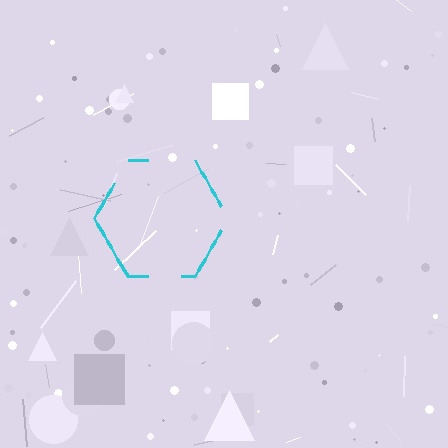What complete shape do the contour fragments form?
The contour fragments form a hexagon.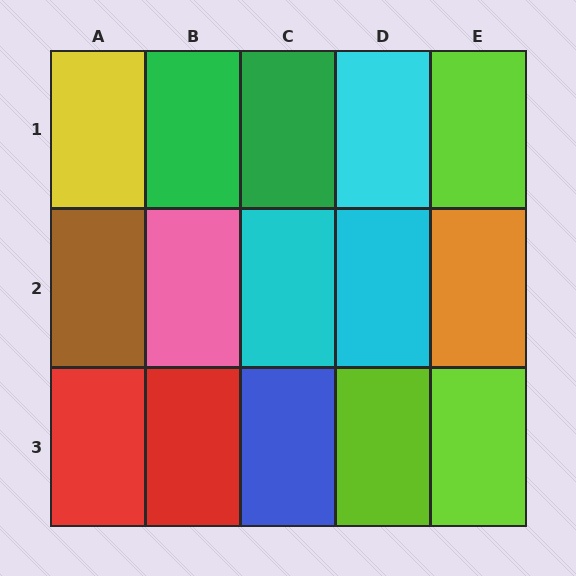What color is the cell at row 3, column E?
Lime.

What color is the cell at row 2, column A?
Brown.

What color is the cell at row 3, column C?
Blue.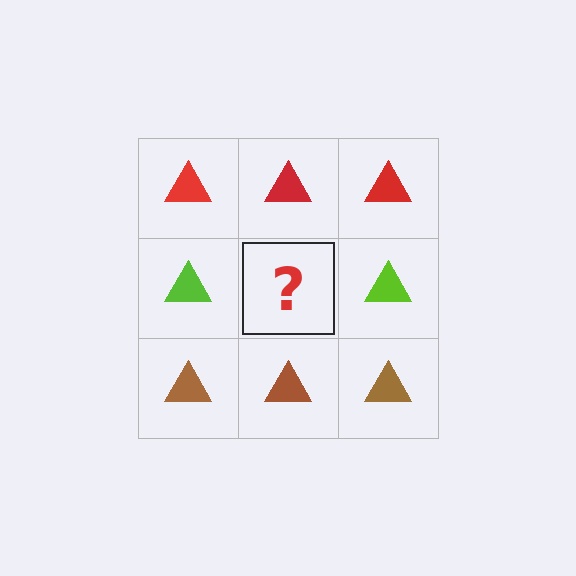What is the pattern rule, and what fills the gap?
The rule is that each row has a consistent color. The gap should be filled with a lime triangle.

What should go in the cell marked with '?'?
The missing cell should contain a lime triangle.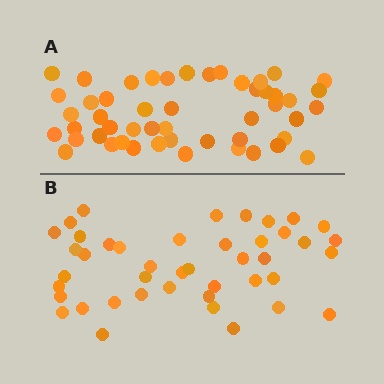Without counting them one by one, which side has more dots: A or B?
Region A (the top region) has more dots.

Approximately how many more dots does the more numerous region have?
Region A has roughly 8 or so more dots than region B.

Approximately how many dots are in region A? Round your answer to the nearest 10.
About 50 dots.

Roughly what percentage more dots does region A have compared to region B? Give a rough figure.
About 15% more.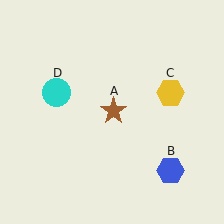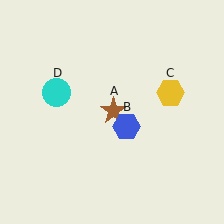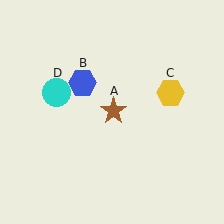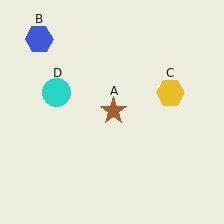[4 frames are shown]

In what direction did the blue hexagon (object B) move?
The blue hexagon (object B) moved up and to the left.